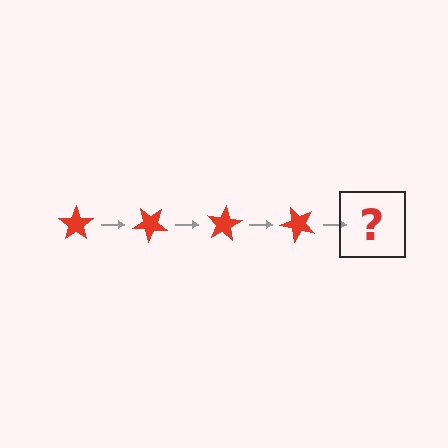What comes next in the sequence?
The next element should be a red star rotated 160 degrees.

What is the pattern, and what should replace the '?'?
The pattern is that the star rotates 40 degrees each step. The '?' should be a red star rotated 160 degrees.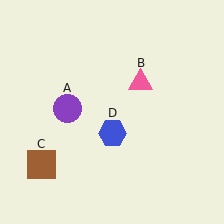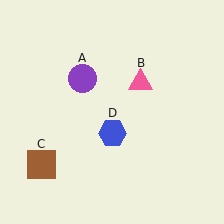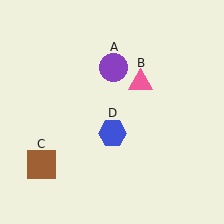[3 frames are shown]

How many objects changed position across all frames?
1 object changed position: purple circle (object A).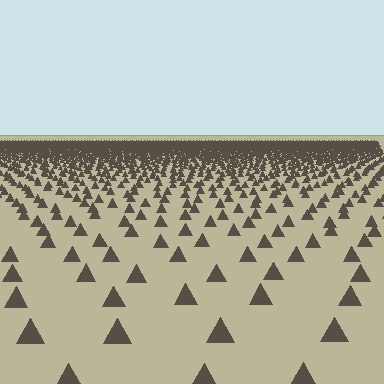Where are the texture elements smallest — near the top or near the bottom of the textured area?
Near the top.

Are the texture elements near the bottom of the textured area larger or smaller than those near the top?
Larger. Near the bottom, elements are closer to the viewer and appear at a bigger on-screen size.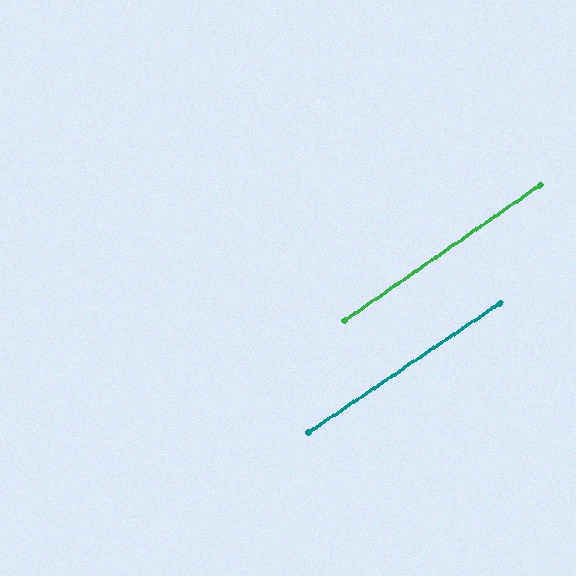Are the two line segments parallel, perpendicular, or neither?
Parallel — their directions differ by only 0.4°.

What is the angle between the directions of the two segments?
Approximately 0 degrees.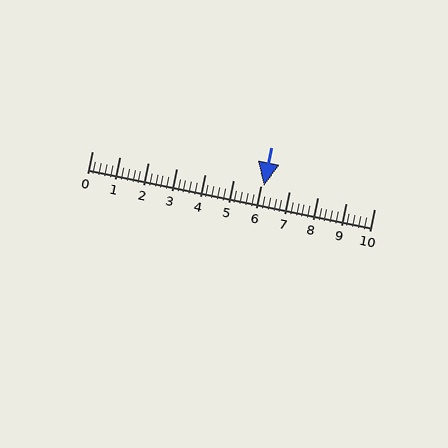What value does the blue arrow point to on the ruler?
The blue arrow points to approximately 6.1.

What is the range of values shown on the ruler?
The ruler shows values from 0 to 10.